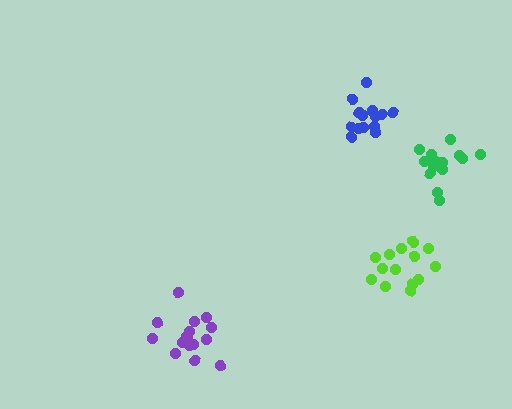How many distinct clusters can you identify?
There are 4 distinct clusters.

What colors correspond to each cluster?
The clusters are colored: blue, lime, purple, green.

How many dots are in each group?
Group 1: 14 dots, Group 2: 15 dots, Group 3: 16 dots, Group 4: 15 dots (60 total).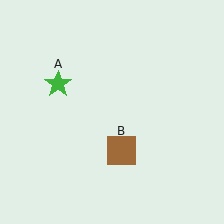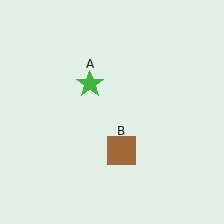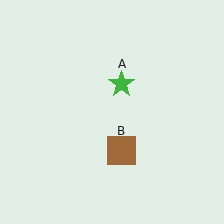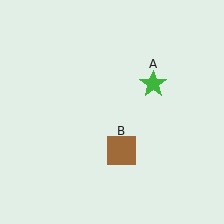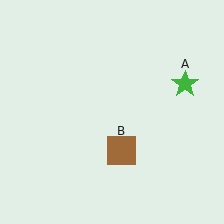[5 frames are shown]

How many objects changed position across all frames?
1 object changed position: green star (object A).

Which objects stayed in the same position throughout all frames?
Brown square (object B) remained stationary.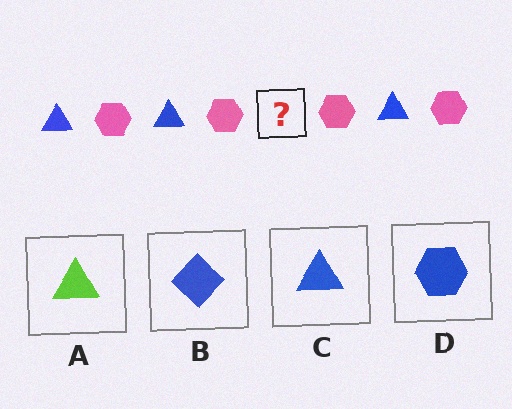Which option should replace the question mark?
Option C.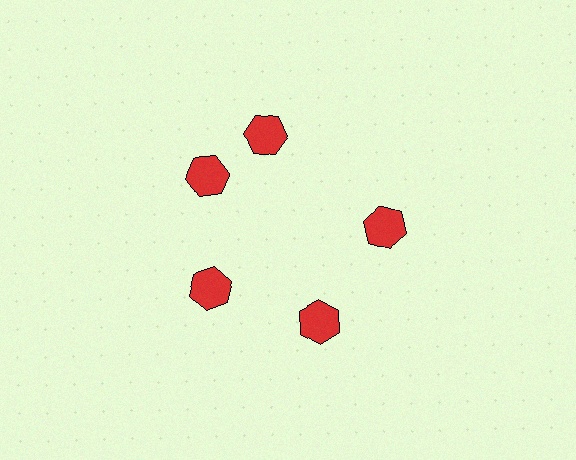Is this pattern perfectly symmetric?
No. The 5 red hexagons are arranged in a ring, but one element near the 1 o'clock position is rotated out of alignment along the ring, breaking the 5-fold rotational symmetry.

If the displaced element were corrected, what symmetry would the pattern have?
It would have 5-fold rotational symmetry — the pattern would map onto itself every 72 degrees.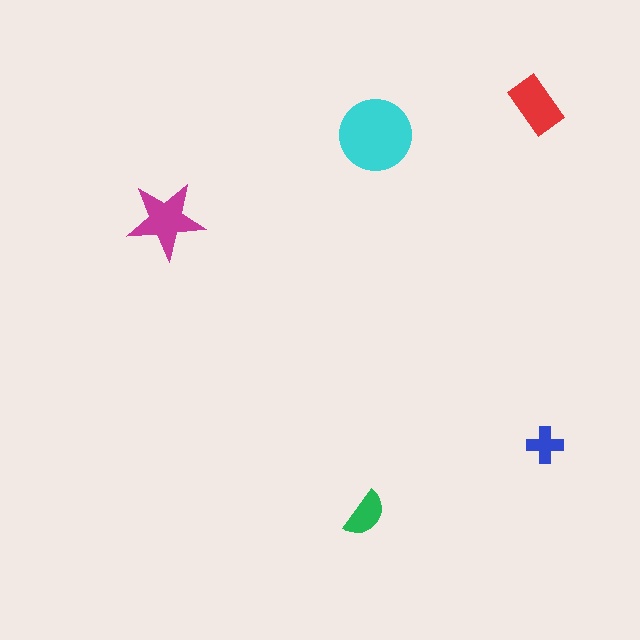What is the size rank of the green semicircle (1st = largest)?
4th.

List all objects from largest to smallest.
The cyan circle, the magenta star, the red rectangle, the green semicircle, the blue cross.